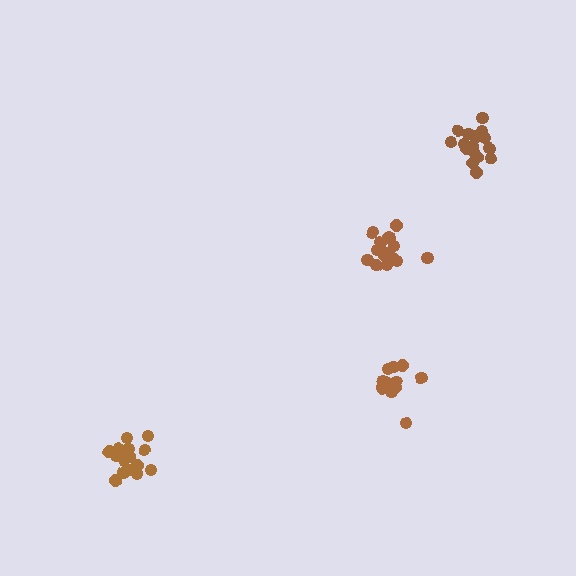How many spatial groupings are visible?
There are 4 spatial groupings.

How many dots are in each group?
Group 1: 16 dots, Group 2: 13 dots, Group 3: 16 dots, Group 4: 17 dots (62 total).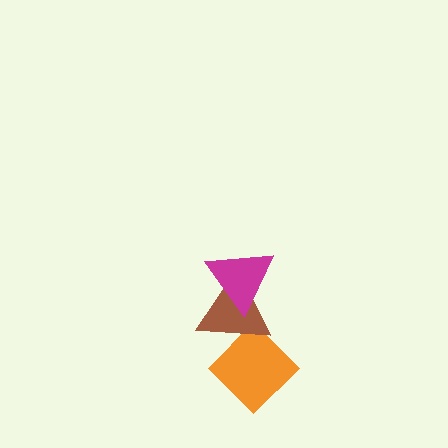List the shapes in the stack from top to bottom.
From top to bottom: the magenta triangle, the brown triangle, the orange diamond.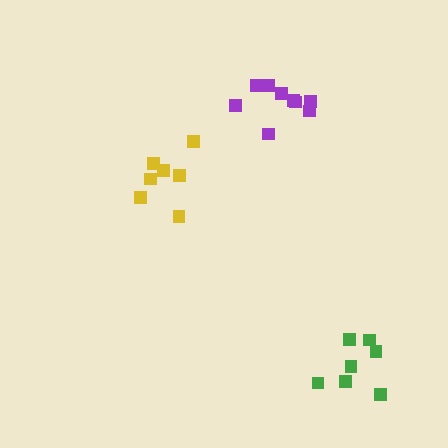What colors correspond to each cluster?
The clusters are colored: purple, yellow, green.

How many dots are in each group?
Group 1: 9 dots, Group 2: 7 dots, Group 3: 7 dots (23 total).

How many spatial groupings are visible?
There are 3 spatial groupings.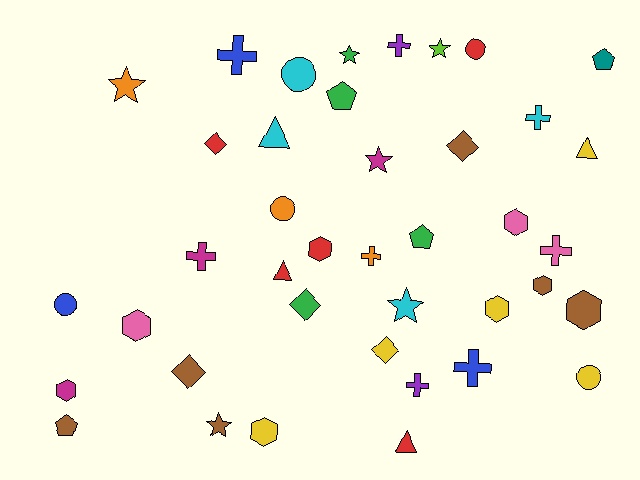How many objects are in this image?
There are 40 objects.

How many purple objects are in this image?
There are 2 purple objects.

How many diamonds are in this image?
There are 5 diamonds.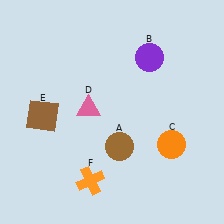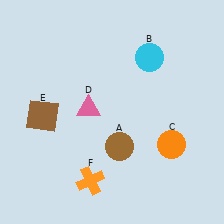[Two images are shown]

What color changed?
The circle (B) changed from purple in Image 1 to cyan in Image 2.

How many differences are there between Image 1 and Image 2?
There is 1 difference between the two images.